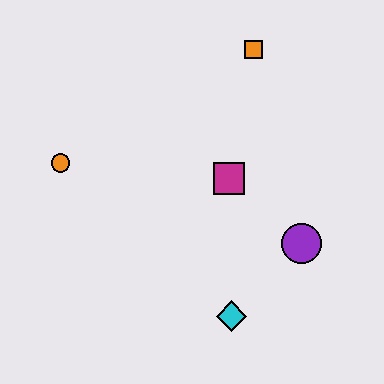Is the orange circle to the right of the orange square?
No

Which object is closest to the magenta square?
The purple circle is closest to the magenta square.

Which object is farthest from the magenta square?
The orange circle is farthest from the magenta square.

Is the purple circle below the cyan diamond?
No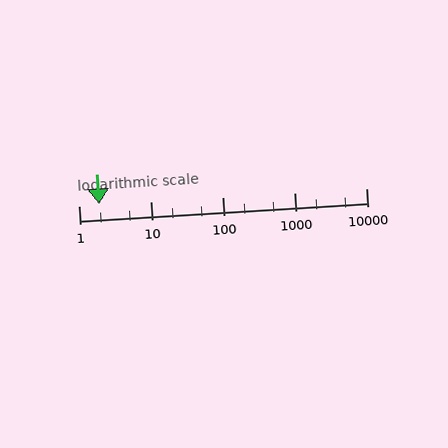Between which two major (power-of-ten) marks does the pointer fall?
The pointer is between 1 and 10.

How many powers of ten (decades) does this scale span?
The scale spans 4 decades, from 1 to 10000.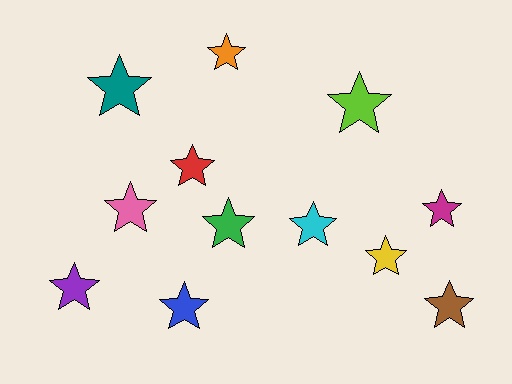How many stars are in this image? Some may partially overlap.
There are 12 stars.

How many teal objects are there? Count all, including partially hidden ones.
There is 1 teal object.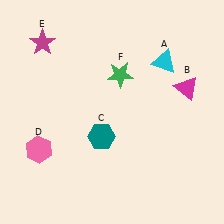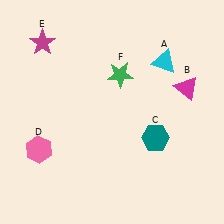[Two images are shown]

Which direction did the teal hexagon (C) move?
The teal hexagon (C) moved right.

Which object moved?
The teal hexagon (C) moved right.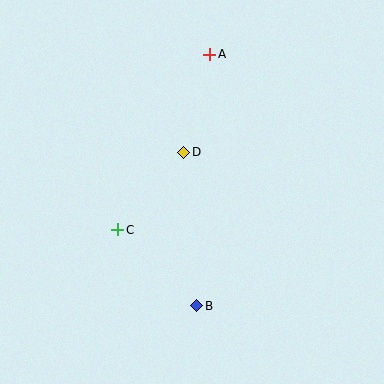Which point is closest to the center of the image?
Point D at (184, 152) is closest to the center.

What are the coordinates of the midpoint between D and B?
The midpoint between D and B is at (190, 229).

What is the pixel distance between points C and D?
The distance between C and D is 102 pixels.